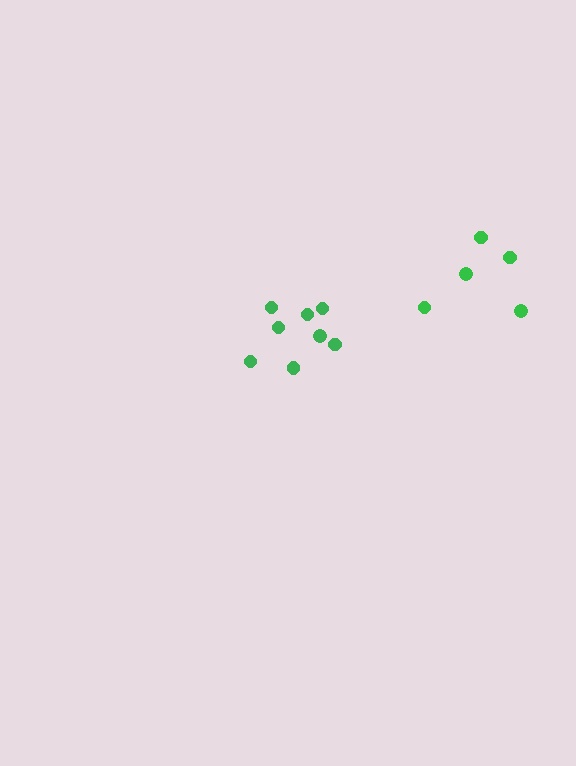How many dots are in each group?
Group 1: 8 dots, Group 2: 5 dots (13 total).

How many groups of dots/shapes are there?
There are 2 groups.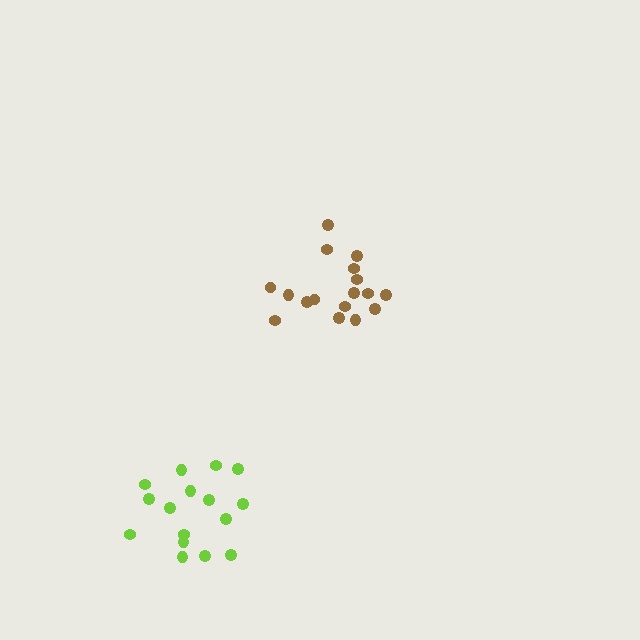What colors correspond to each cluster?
The clusters are colored: brown, lime.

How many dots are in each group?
Group 1: 17 dots, Group 2: 16 dots (33 total).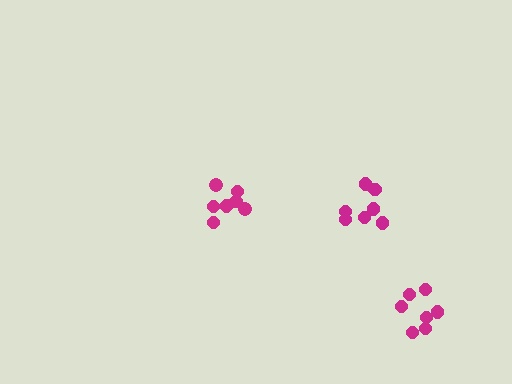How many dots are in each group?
Group 1: 8 dots, Group 2: 7 dots, Group 3: 7 dots (22 total).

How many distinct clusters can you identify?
There are 3 distinct clusters.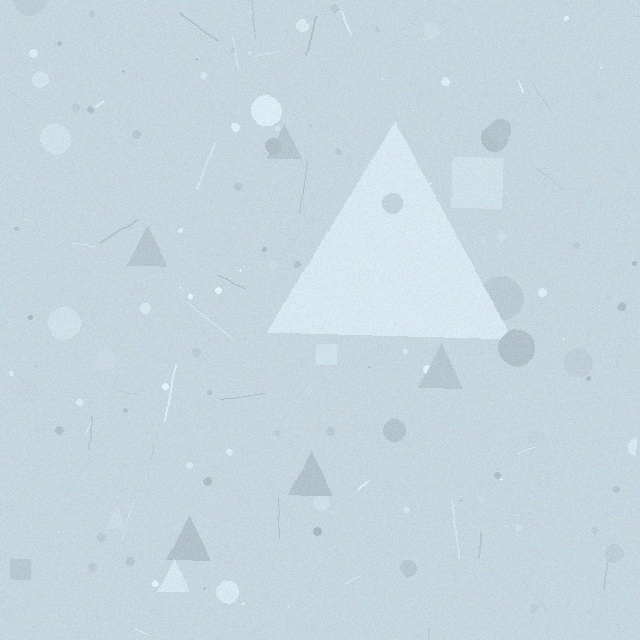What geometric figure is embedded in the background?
A triangle is embedded in the background.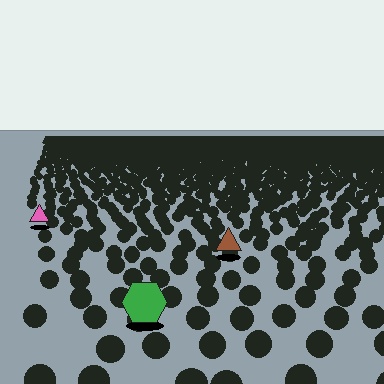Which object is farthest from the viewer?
The pink triangle is farthest from the viewer. It appears smaller and the ground texture around it is denser.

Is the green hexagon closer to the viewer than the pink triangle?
Yes. The green hexagon is closer — you can tell from the texture gradient: the ground texture is coarser near it.